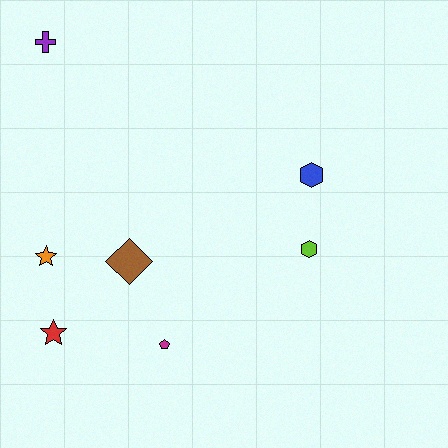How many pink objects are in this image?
There are no pink objects.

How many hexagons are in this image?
There are 2 hexagons.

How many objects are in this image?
There are 7 objects.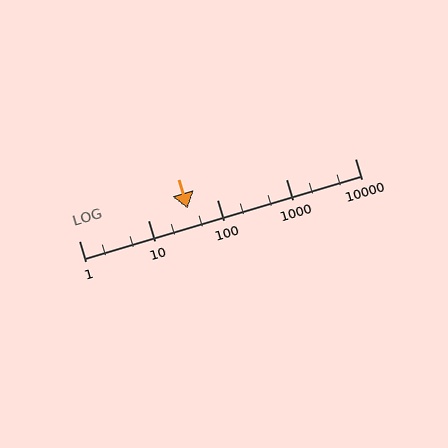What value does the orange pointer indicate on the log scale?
The pointer indicates approximately 38.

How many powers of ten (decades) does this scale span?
The scale spans 4 decades, from 1 to 10000.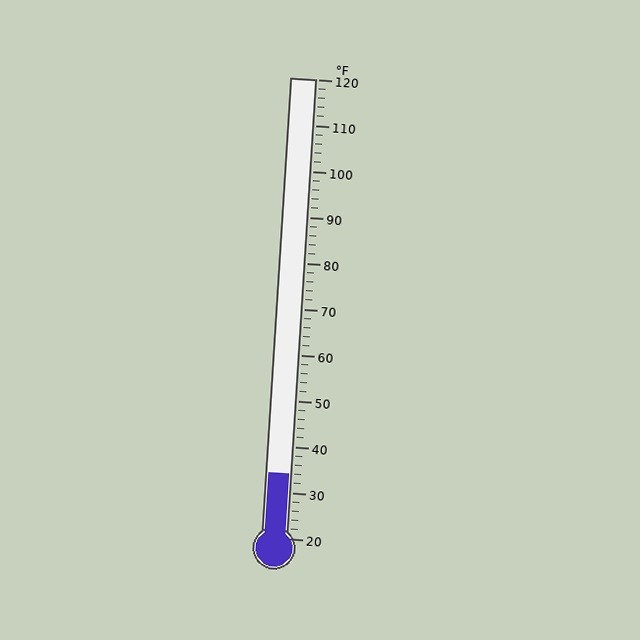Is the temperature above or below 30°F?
The temperature is above 30°F.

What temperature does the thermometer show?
The thermometer shows approximately 34°F.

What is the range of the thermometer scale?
The thermometer scale ranges from 20°F to 120°F.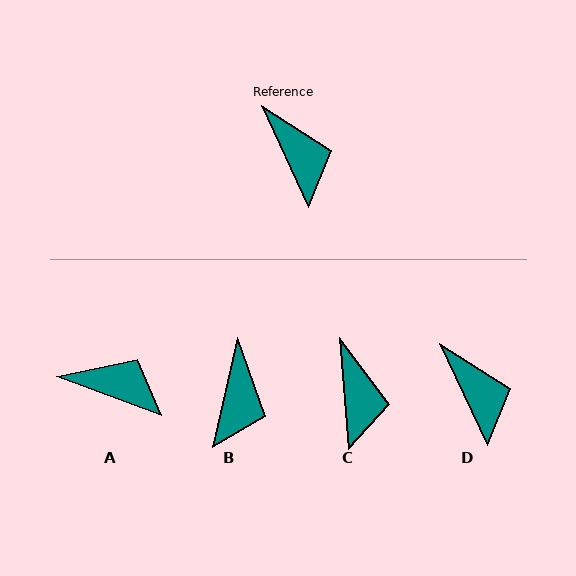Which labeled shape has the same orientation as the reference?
D.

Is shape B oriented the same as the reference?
No, it is off by about 38 degrees.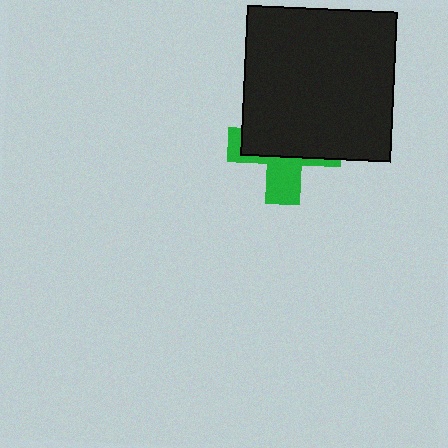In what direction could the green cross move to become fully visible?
The green cross could move down. That would shift it out from behind the black square entirely.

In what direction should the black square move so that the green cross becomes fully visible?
The black square should move up. That is the shortest direction to clear the overlap and leave the green cross fully visible.